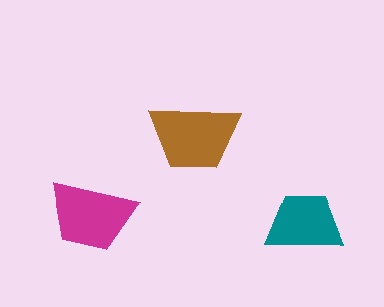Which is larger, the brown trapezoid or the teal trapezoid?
The brown one.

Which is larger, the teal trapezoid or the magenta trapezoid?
The magenta one.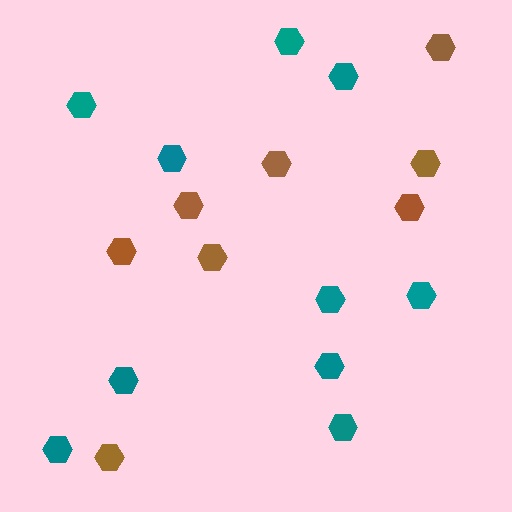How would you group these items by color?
There are 2 groups: one group of teal hexagons (10) and one group of brown hexagons (8).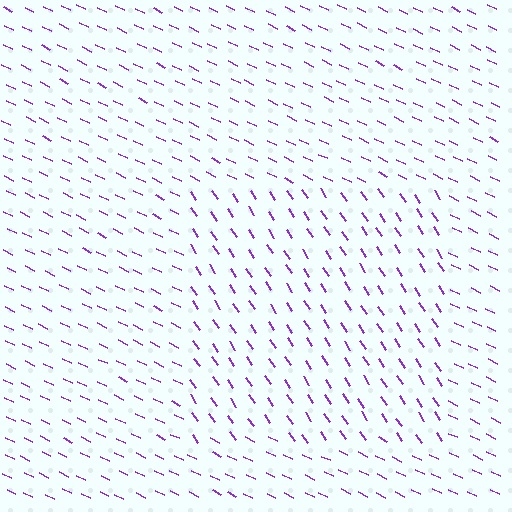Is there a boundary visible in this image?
Yes, there is a texture boundary formed by a change in line orientation.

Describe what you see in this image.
The image is filled with small purple line segments. A rectangle region in the image has lines oriented differently from the surrounding lines, creating a visible texture boundary.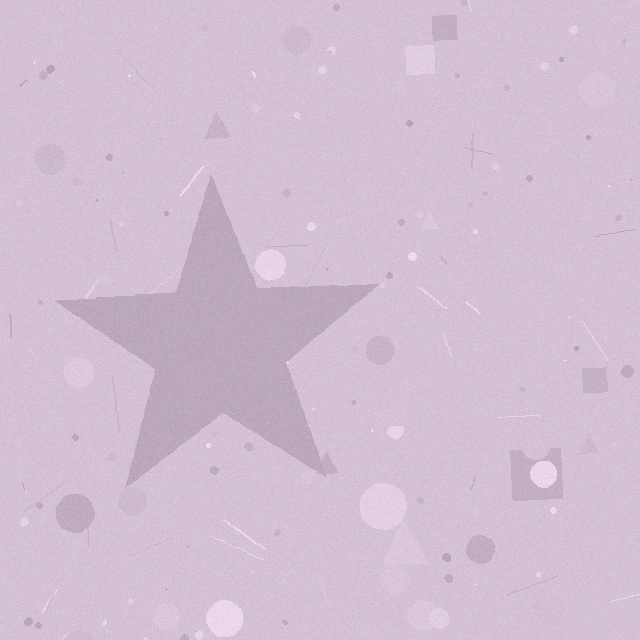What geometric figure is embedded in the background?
A star is embedded in the background.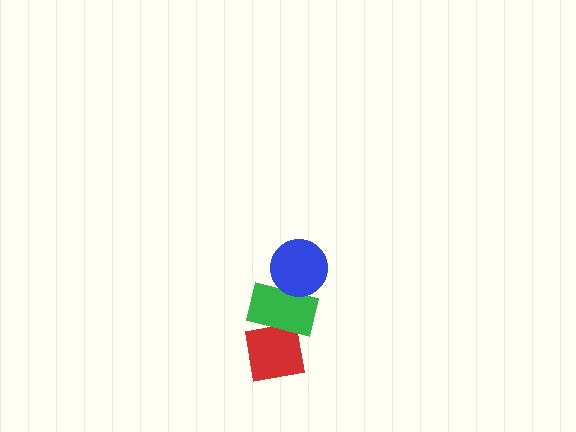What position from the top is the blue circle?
The blue circle is 1st from the top.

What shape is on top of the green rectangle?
The blue circle is on top of the green rectangle.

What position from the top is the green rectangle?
The green rectangle is 2nd from the top.